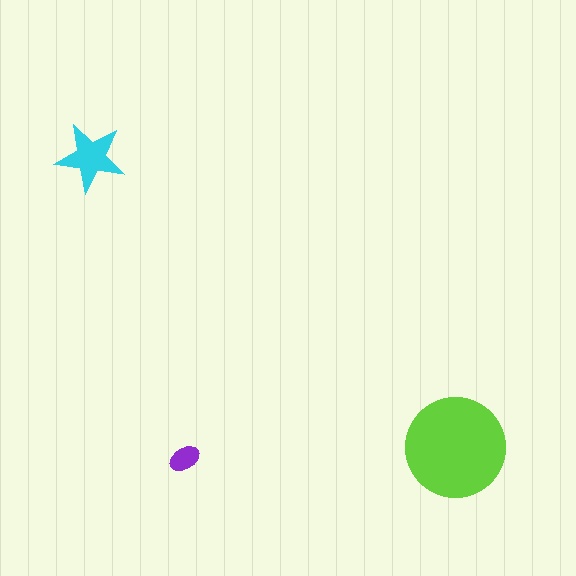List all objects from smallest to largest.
The purple ellipse, the cyan star, the lime circle.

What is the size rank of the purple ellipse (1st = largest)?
3rd.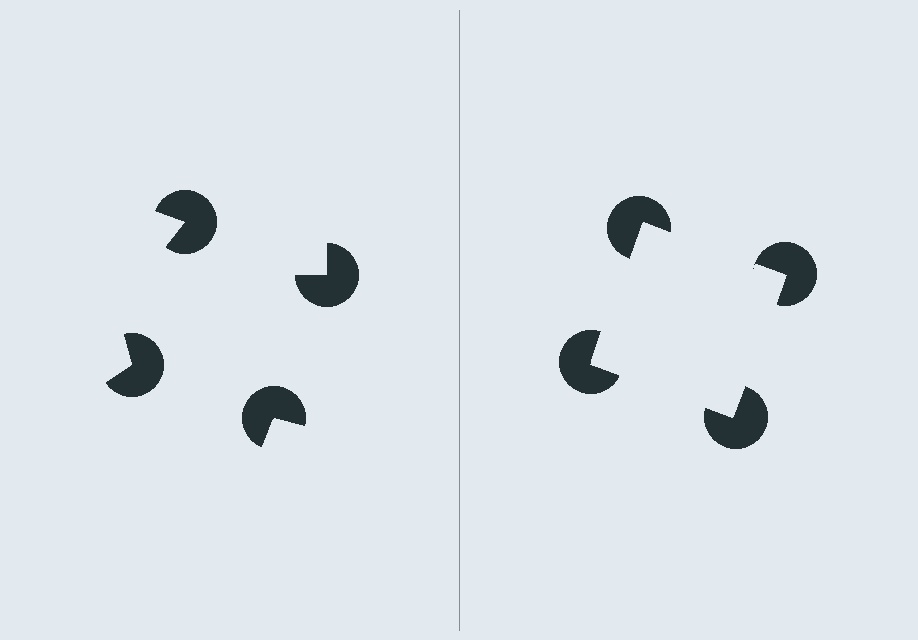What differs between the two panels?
The pac-man discs are positioned identically on both sides; only the wedge orientations differ. On the right they align to a square; on the left they are misaligned.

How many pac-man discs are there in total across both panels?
8 — 4 on each side.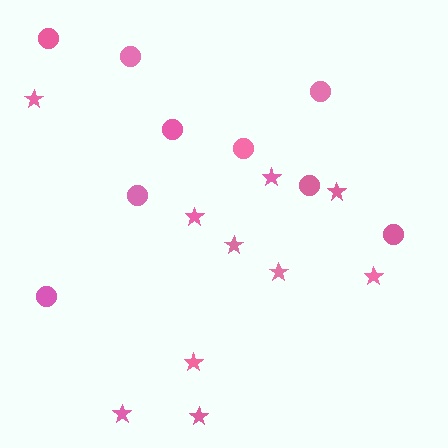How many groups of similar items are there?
There are 2 groups: one group of circles (9) and one group of stars (10).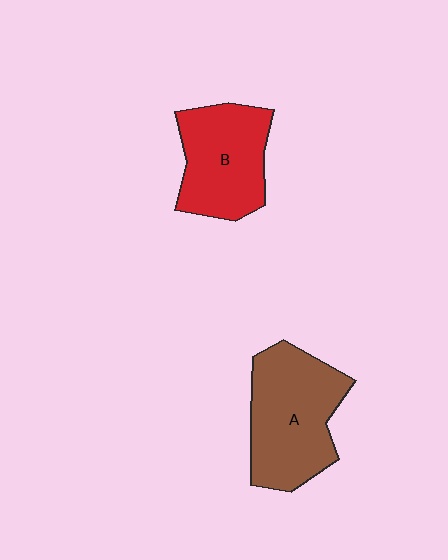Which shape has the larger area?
Shape A (brown).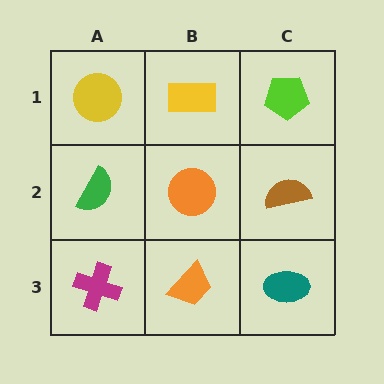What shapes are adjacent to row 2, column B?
A yellow rectangle (row 1, column B), an orange trapezoid (row 3, column B), a green semicircle (row 2, column A), a brown semicircle (row 2, column C).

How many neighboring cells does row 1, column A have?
2.